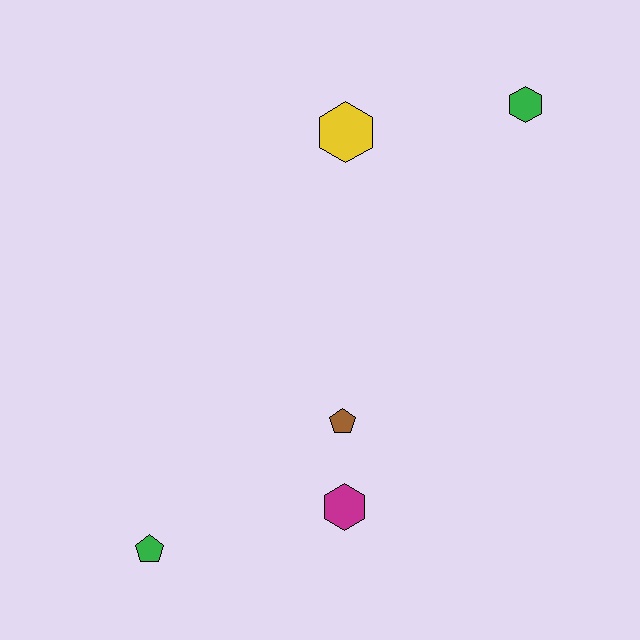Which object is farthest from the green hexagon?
The green pentagon is farthest from the green hexagon.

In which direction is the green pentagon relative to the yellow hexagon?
The green pentagon is below the yellow hexagon.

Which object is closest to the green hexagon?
The yellow hexagon is closest to the green hexagon.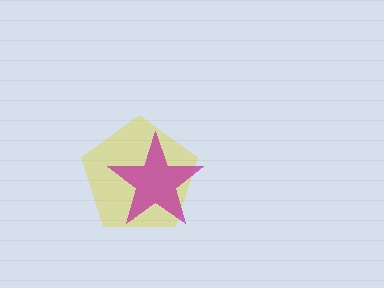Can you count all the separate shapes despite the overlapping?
Yes, there are 2 separate shapes.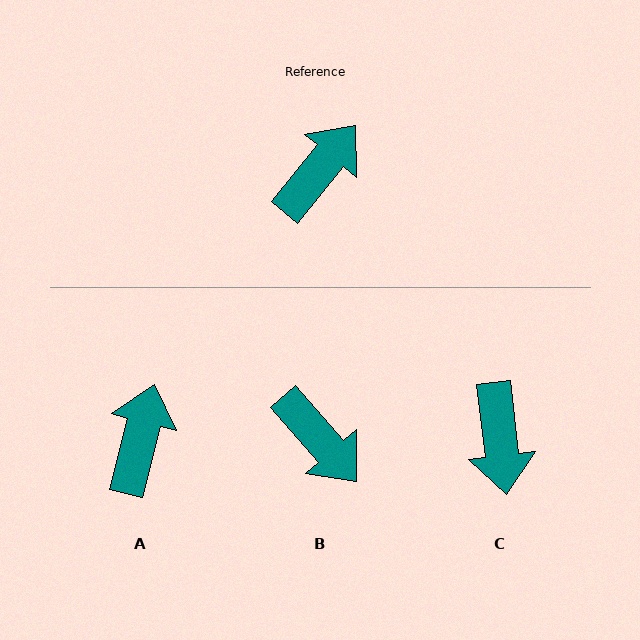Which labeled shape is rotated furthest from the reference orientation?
C, about 134 degrees away.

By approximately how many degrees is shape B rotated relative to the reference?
Approximately 99 degrees clockwise.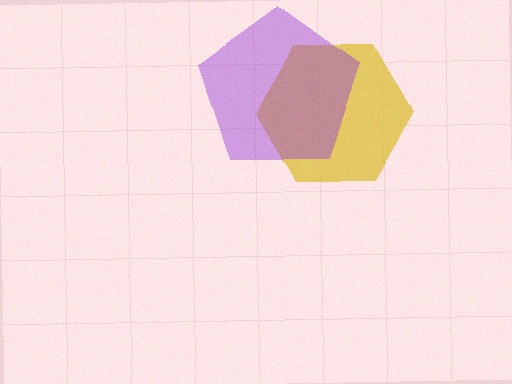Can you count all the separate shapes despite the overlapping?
Yes, there are 2 separate shapes.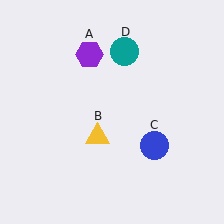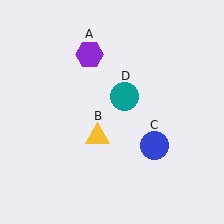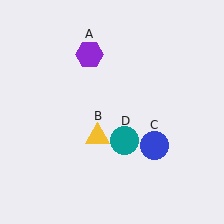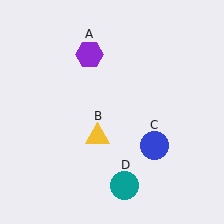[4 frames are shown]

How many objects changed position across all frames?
1 object changed position: teal circle (object D).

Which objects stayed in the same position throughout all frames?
Purple hexagon (object A) and yellow triangle (object B) and blue circle (object C) remained stationary.